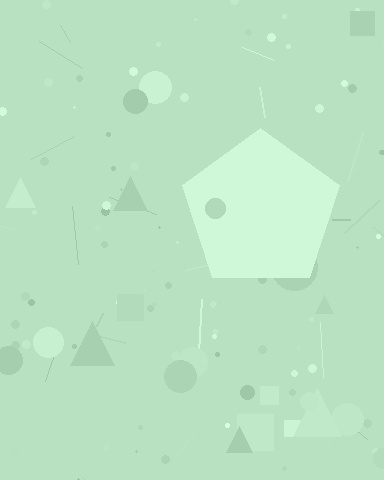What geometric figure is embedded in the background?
A pentagon is embedded in the background.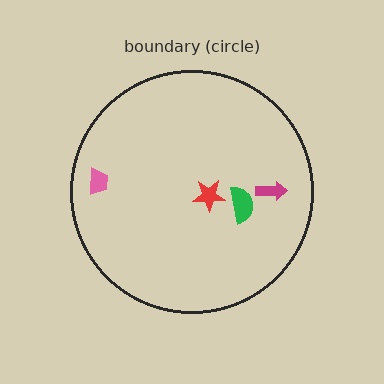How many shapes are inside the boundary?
4 inside, 0 outside.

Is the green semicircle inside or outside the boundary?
Inside.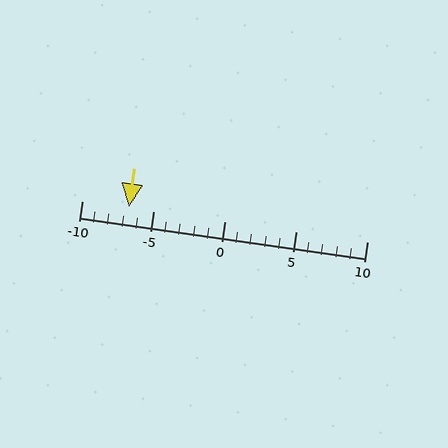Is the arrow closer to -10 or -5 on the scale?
The arrow is closer to -5.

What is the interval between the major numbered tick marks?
The major tick marks are spaced 5 units apart.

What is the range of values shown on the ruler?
The ruler shows values from -10 to 10.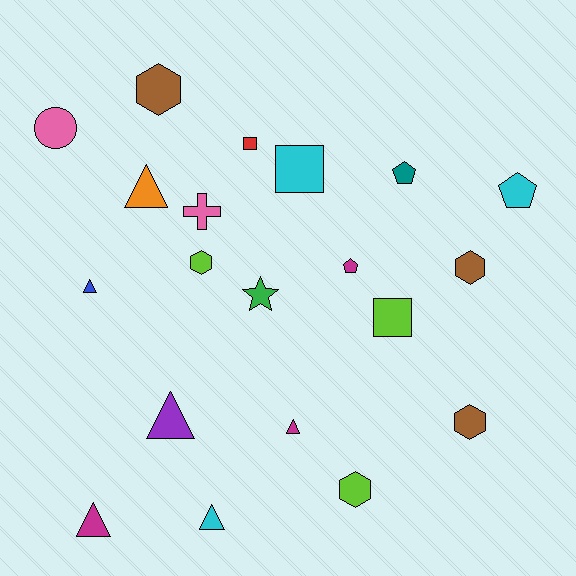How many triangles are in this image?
There are 6 triangles.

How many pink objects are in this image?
There are 2 pink objects.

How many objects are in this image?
There are 20 objects.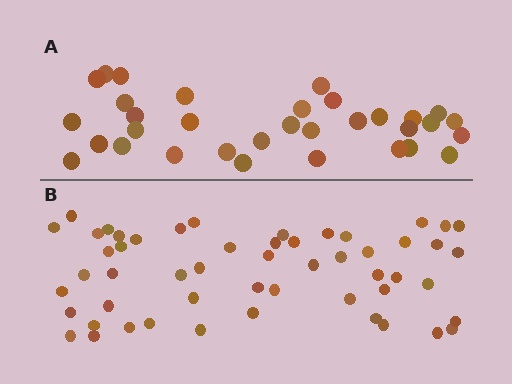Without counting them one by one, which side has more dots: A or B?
Region B (the bottom region) has more dots.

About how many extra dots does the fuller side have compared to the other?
Region B has approximately 20 more dots than region A.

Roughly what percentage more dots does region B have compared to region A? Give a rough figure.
About 60% more.